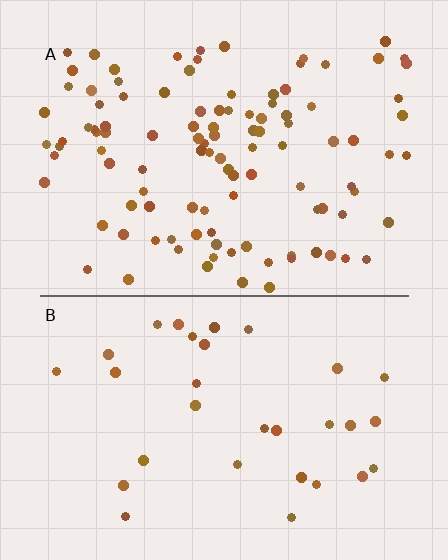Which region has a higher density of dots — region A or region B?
A (the top).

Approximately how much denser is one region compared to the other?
Approximately 3.4× — region A over region B.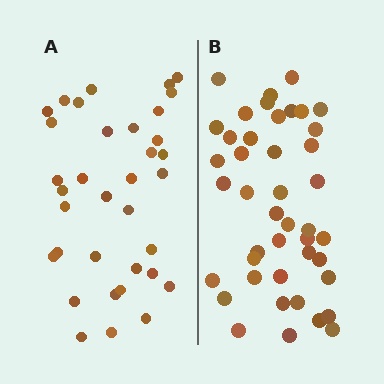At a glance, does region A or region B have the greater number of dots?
Region B (the right region) has more dots.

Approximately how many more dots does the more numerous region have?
Region B has roughly 8 or so more dots than region A.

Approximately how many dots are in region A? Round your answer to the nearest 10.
About 40 dots. (The exact count is 35, which rounds to 40.)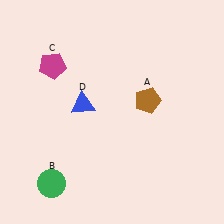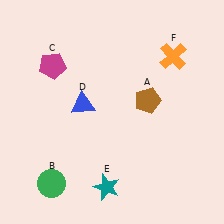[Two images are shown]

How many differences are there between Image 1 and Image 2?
There are 2 differences between the two images.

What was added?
A teal star (E), an orange cross (F) were added in Image 2.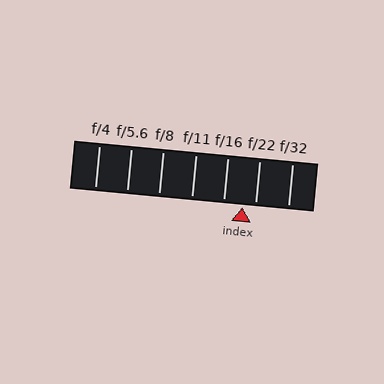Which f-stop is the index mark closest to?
The index mark is closest to f/22.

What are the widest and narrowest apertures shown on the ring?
The widest aperture shown is f/4 and the narrowest is f/32.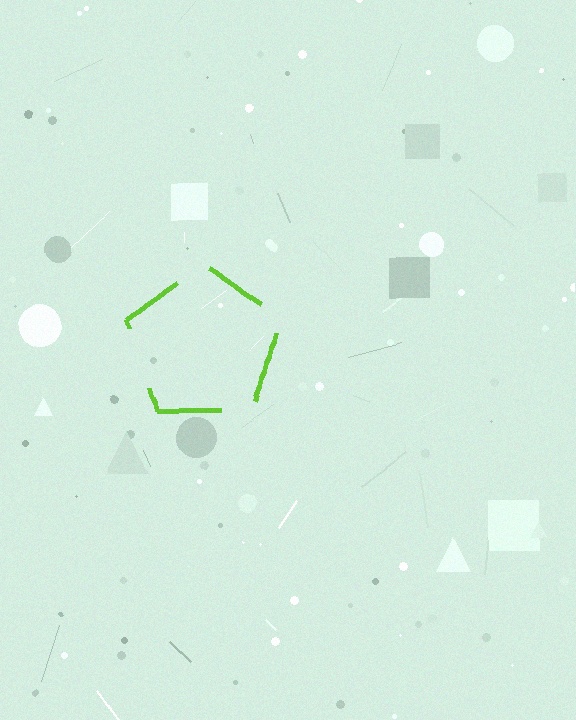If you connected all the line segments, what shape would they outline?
They would outline a pentagon.